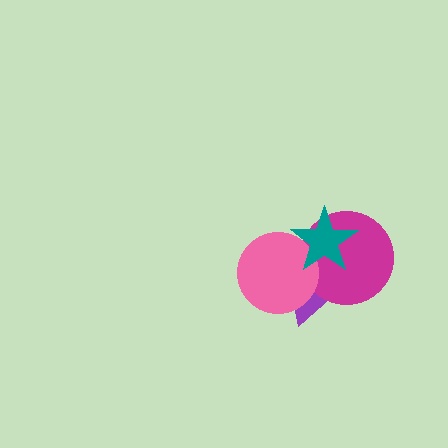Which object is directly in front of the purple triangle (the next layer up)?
The magenta circle is directly in front of the purple triangle.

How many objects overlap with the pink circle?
3 objects overlap with the pink circle.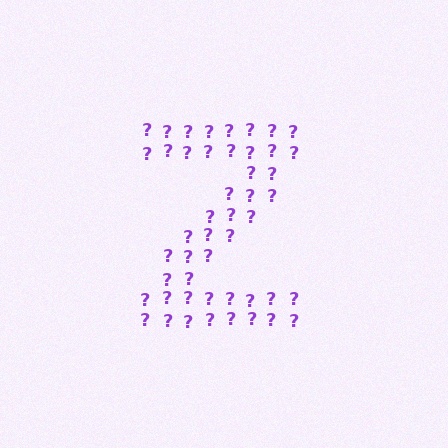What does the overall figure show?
The overall figure shows the letter Z.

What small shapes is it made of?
It is made of small question marks.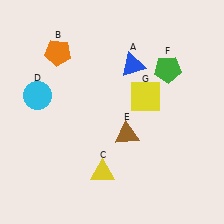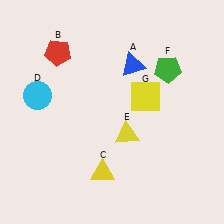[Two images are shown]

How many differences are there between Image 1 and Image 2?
There are 2 differences between the two images.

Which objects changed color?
B changed from orange to red. E changed from brown to yellow.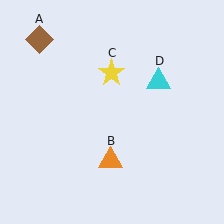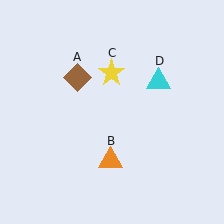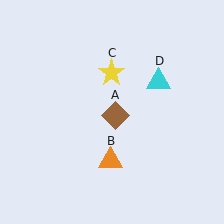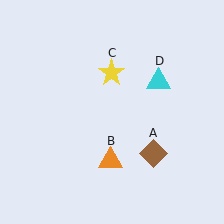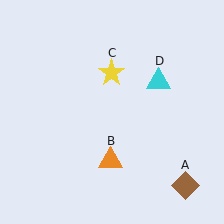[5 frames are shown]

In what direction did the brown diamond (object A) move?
The brown diamond (object A) moved down and to the right.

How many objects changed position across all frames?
1 object changed position: brown diamond (object A).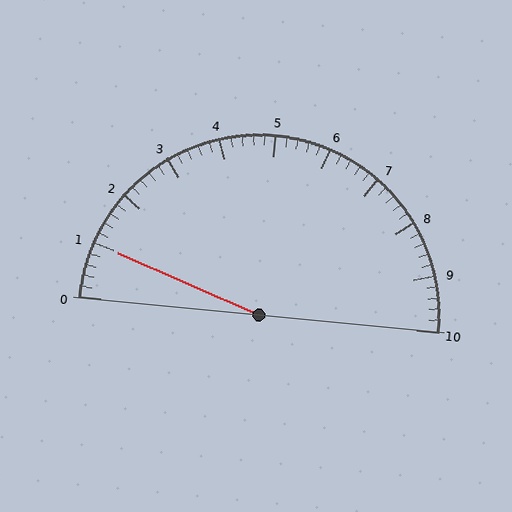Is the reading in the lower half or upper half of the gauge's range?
The reading is in the lower half of the range (0 to 10).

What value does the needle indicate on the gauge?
The needle indicates approximately 1.0.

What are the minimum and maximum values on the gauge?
The gauge ranges from 0 to 10.